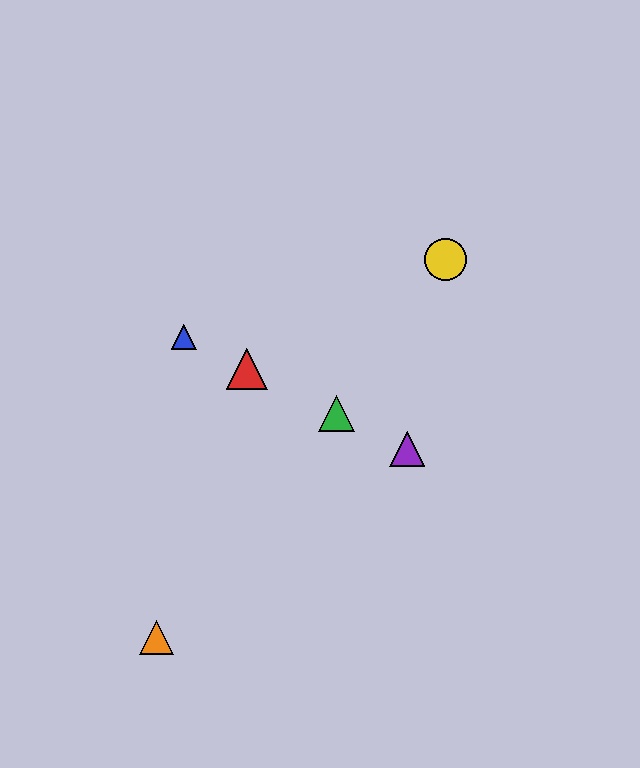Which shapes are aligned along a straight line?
The red triangle, the blue triangle, the green triangle, the purple triangle are aligned along a straight line.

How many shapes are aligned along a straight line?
4 shapes (the red triangle, the blue triangle, the green triangle, the purple triangle) are aligned along a straight line.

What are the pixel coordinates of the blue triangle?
The blue triangle is at (184, 337).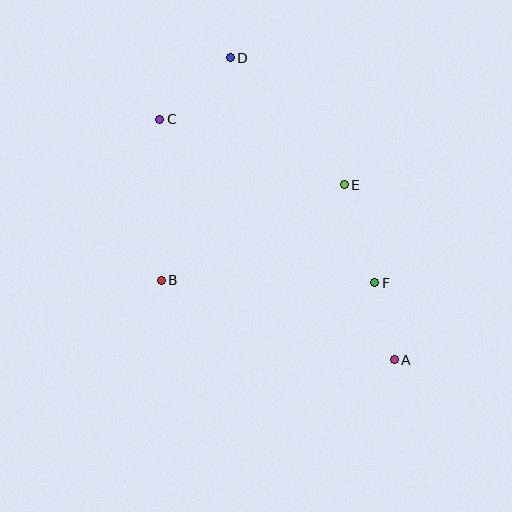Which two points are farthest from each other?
Points A and D are farthest from each other.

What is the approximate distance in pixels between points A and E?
The distance between A and E is approximately 182 pixels.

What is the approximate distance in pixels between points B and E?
The distance between B and E is approximately 206 pixels.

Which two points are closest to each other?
Points A and F are closest to each other.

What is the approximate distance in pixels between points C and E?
The distance between C and E is approximately 196 pixels.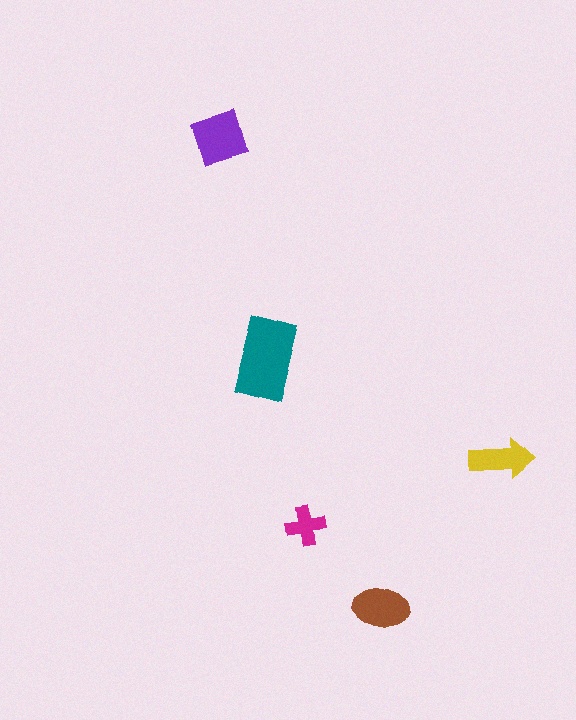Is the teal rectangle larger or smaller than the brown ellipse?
Larger.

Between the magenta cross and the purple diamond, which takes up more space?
The purple diamond.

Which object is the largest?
The teal rectangle.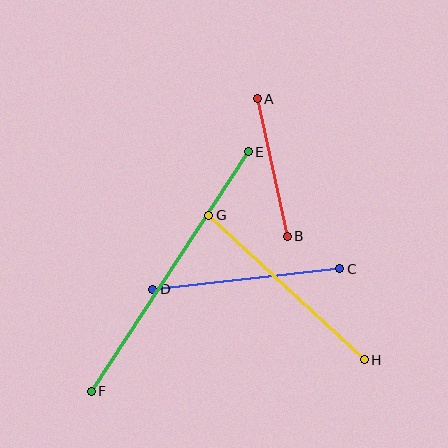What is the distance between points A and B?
The distance is approximately 141 pixels.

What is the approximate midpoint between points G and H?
The midpoint is at approximately (286, 287) pixels.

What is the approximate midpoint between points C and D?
The midpoint is at approximately (246, 279) pixels.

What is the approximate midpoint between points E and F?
The midpoint is at approximately (170, 272) pixels.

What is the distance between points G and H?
The distance is approximately 213 pixels.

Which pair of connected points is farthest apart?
Points E and F are farthest apart.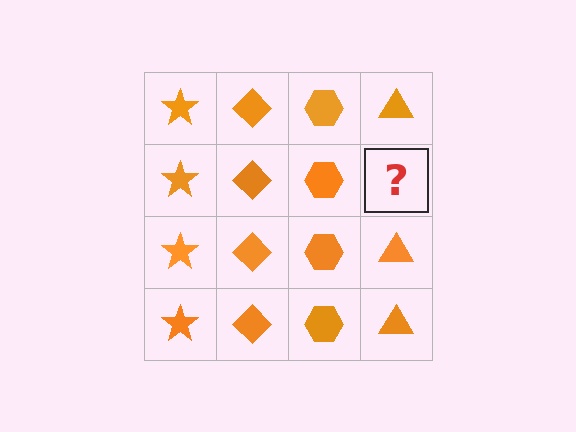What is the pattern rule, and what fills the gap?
The rule is that each column has a consistent shape. The gap should be filled with an orange triangle.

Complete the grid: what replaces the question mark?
The question mark should be replaced with an orange triangle.